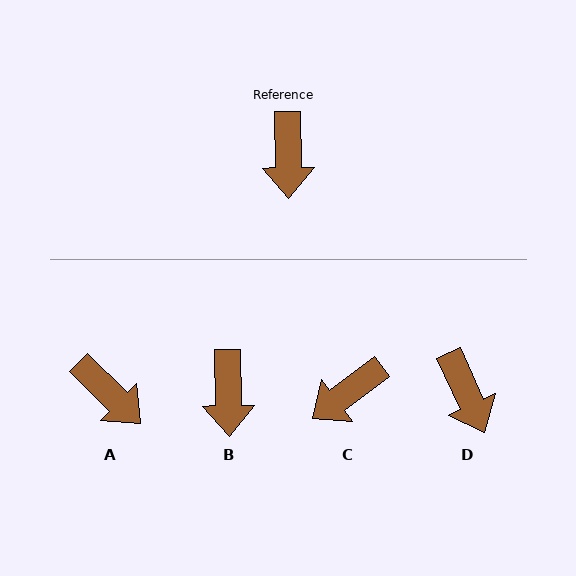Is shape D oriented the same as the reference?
No, it is off by about 24 degrees.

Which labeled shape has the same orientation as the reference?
B.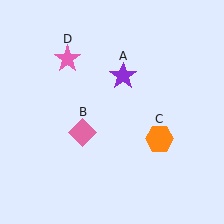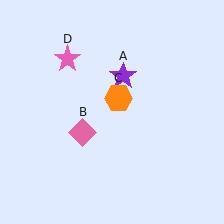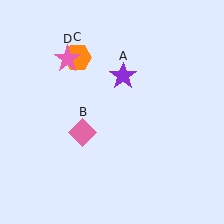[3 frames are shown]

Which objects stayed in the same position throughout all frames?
Purple star (object A) and pink diamond (object B) and pink star (object D) remained stationary.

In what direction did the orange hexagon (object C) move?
The orange hexagon (object C) moved up and to the left.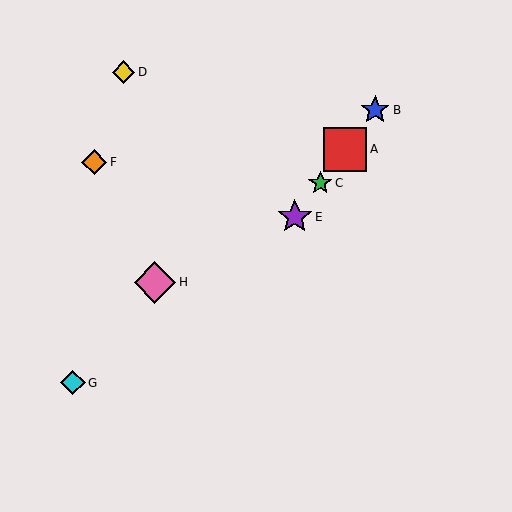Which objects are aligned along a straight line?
Objects A, B, C, E are aligned along a straight line.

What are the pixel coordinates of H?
Object H is at (155, 282).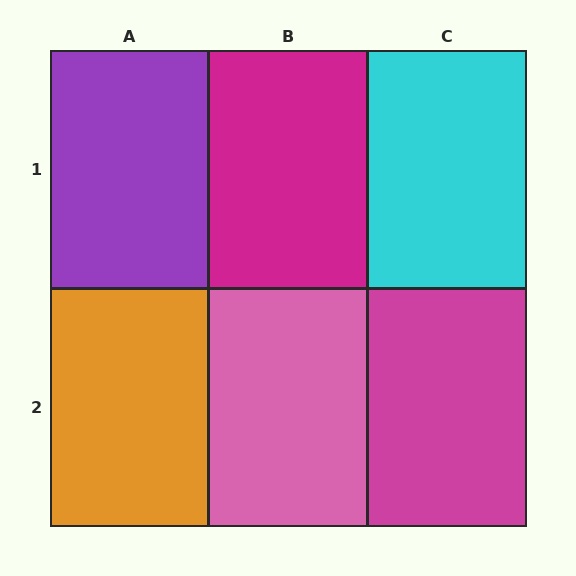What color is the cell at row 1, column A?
Purple.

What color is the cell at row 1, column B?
Magenta.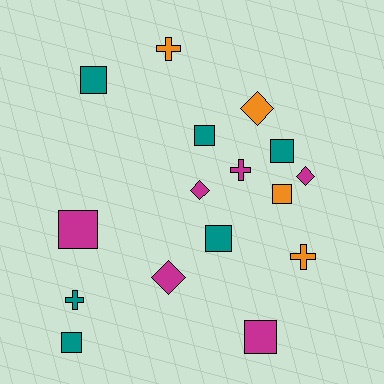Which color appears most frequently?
Teal, with 6 objects.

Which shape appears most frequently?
Square, with 8 objects.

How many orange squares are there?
There is 1 orange square.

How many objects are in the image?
There are 16 objects.